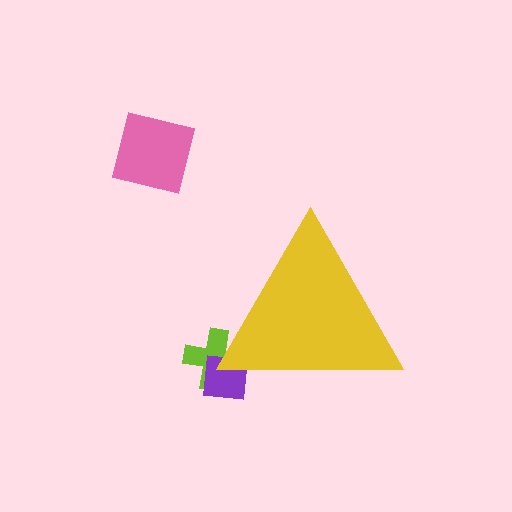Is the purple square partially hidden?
Yes, the purple square is partially hidden behind the yellow triangle.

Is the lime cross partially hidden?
Yes, the lime cross is partially hidden behind the yellow triangle.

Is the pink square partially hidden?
No, the pink square is fully visible.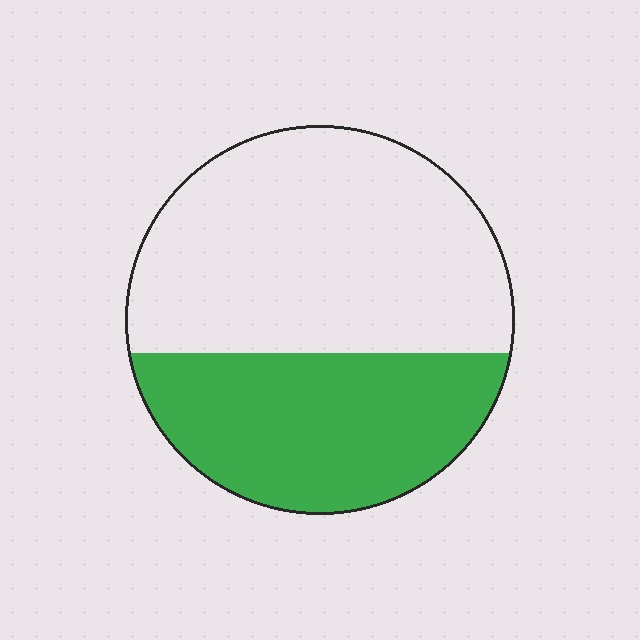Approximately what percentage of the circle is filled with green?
Approximately 40%.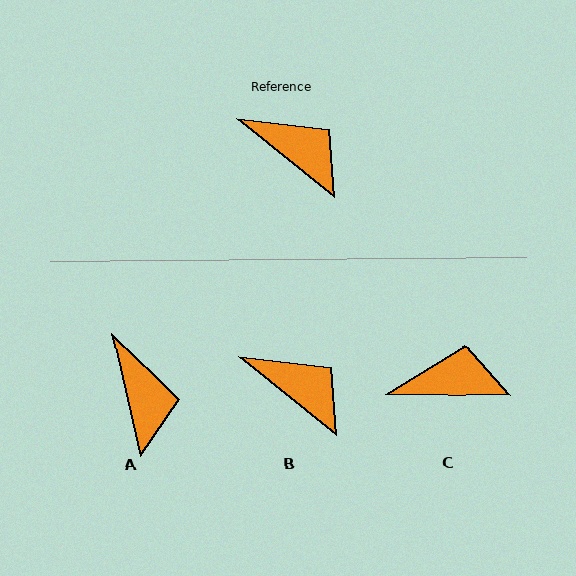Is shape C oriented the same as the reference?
No, it is off by about 38 degrees.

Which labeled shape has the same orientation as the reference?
B.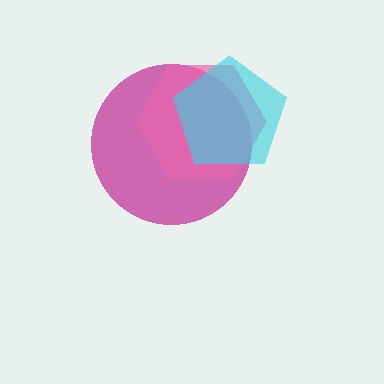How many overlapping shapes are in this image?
There are 3 overlapping shapes in the image.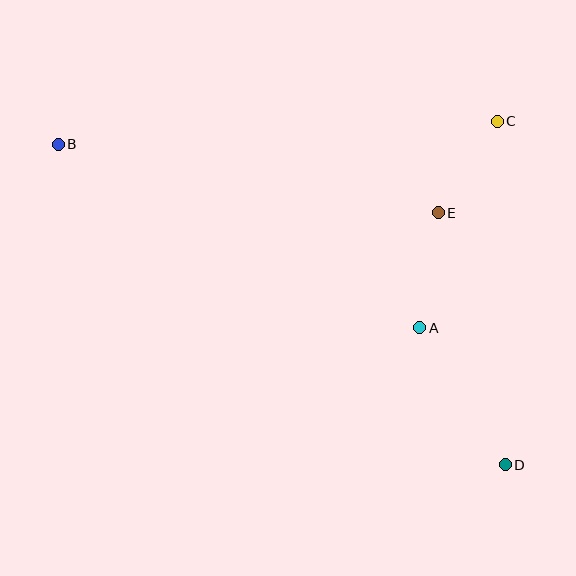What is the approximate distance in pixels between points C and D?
The distance between C and D is approximately 344 pixels.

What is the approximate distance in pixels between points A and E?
The distance between A and E is approximately 116 pixels.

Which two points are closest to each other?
Points C and E are closest to each other.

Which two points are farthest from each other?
Points B and D are farthest from each other.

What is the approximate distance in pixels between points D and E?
The distance between D and E is approximately 261 pixels.